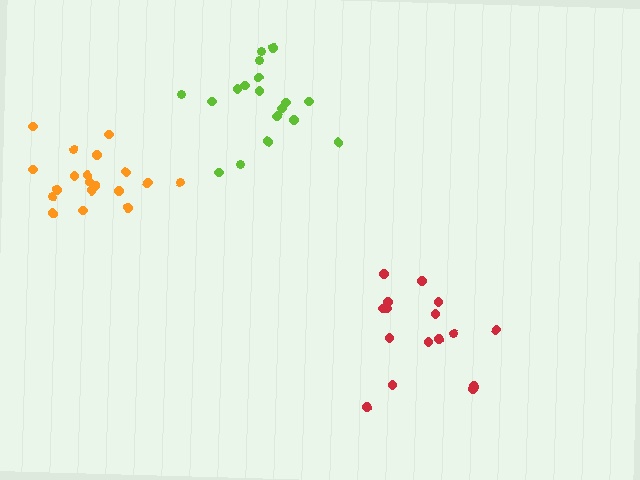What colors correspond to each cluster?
The clusters are colored: red, orange, lime.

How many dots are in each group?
Group 1: 16 dots, Group 2: 19 dots, Group 3: 18 dots (53 total).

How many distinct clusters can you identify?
There are 3 distinct clusters.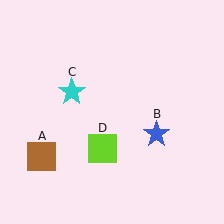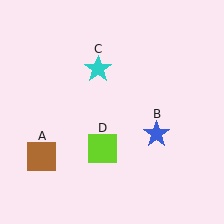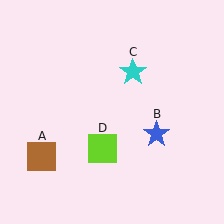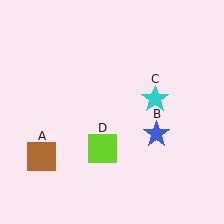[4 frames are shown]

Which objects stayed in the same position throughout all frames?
Brown square (object A) and blue star (object B) and lime square (object D) remained stationary.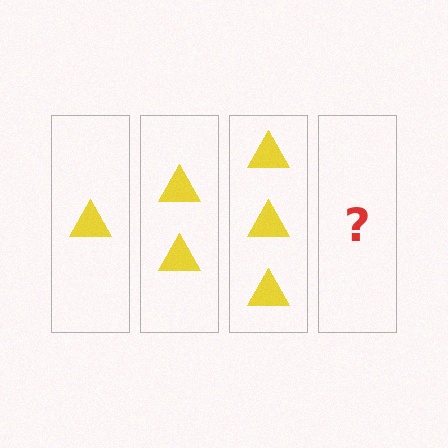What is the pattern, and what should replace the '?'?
The pattern is that each step adds one more triangle. The '?' should be 4 triangles.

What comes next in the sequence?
The next element should be 4 triangles.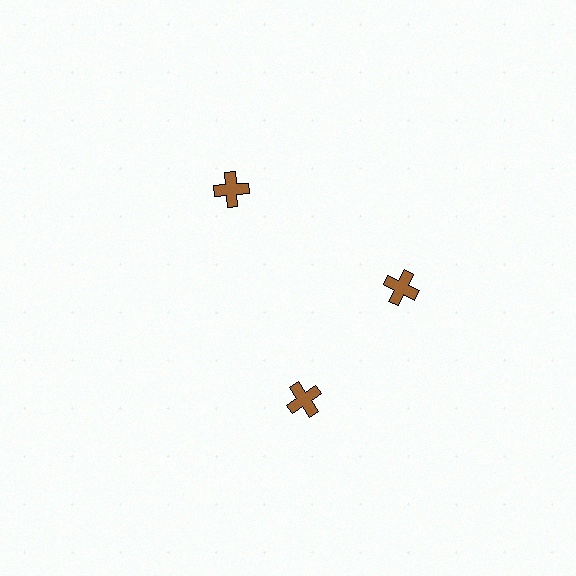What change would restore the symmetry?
The symmetry would be restored by rotating it back into even spacing with its neighbors so that all 3 crosses sit at equal angles and equal distance from the center.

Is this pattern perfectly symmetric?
No. The 3 brown crosses are arranged in a ring, but one element near the 7 o'clock position is rotated out of alignment along the ring, breaking the 3-fold rotational symmetry.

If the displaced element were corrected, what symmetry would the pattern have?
It would have 3-fold rotational symmetry — the pattern would map onto itself every 120 degrees.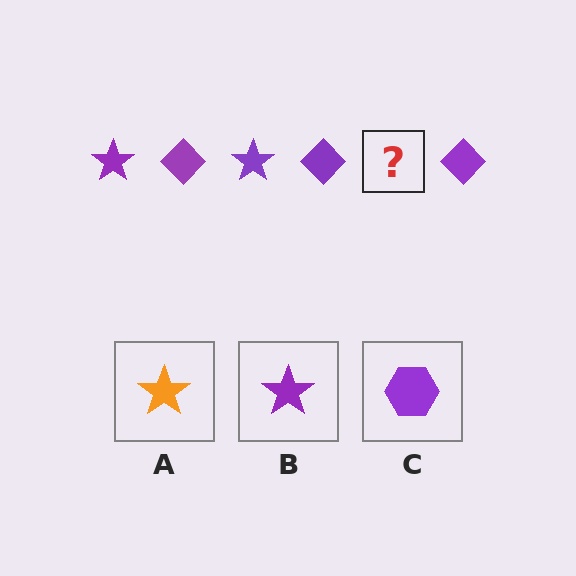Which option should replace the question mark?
Option B.